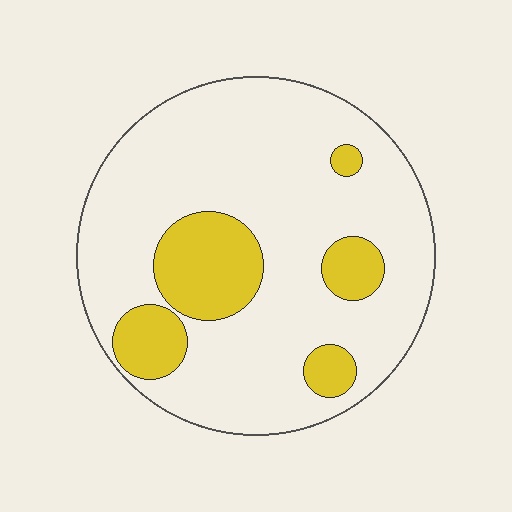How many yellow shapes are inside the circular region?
5.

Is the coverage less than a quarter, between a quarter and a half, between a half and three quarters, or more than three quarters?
Less than a quarter.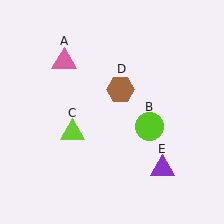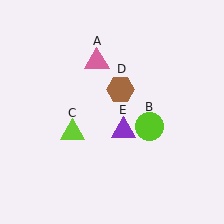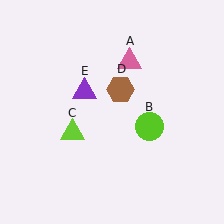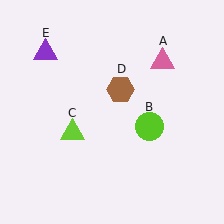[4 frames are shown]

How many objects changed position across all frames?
2 objects changed position: pink triangle (object A), purple triangle (object E).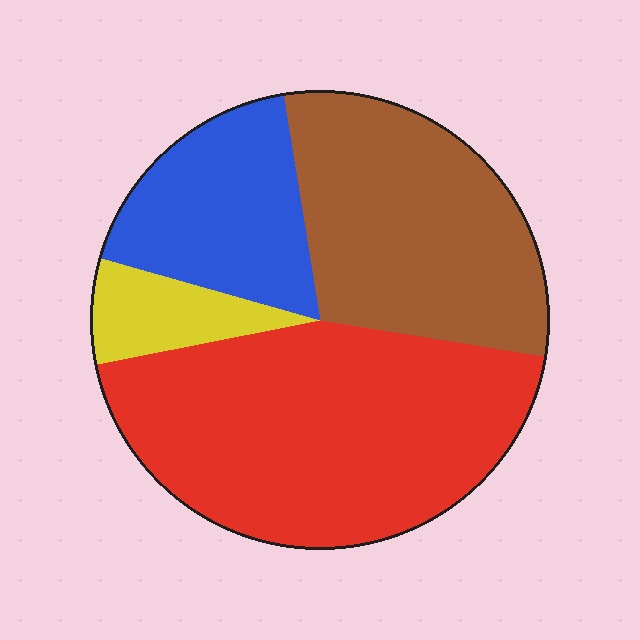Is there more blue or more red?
Red.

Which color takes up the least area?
Yellow, at roughly 10%.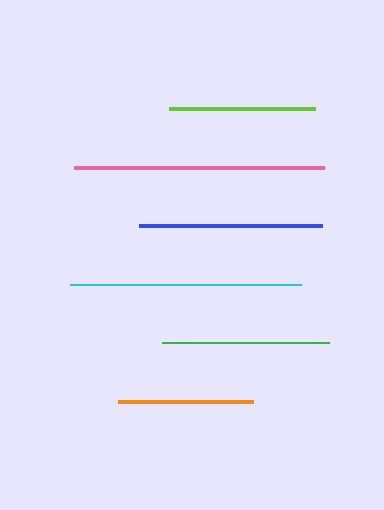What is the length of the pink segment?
The pink segment is approximately 250 pixels long.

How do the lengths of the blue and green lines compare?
The blue and green lines are approximately the same length.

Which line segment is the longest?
The pink line is the longest at approximately 250 pixels.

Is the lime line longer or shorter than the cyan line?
The cyan line is longer than the lime line.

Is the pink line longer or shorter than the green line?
The pink line is longer than the green line.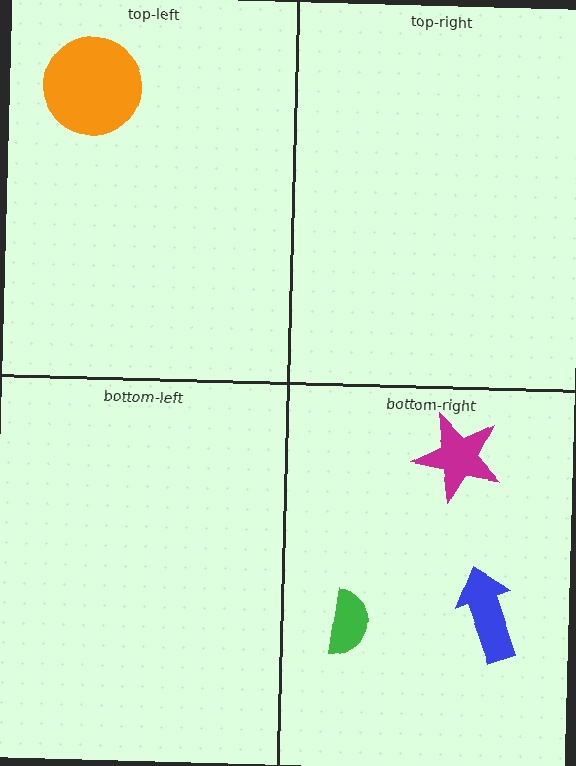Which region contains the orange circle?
The top-left region.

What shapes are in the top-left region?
The orange circle.